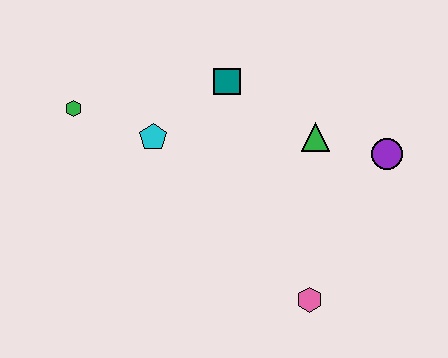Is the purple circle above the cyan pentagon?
No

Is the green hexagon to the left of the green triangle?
Yes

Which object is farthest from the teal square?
The pink hexagon is farthest from the teal square.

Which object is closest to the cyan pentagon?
The green hexagon is closest to the cyan pentagon.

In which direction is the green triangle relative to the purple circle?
The green triangle is to the left of the purple circle.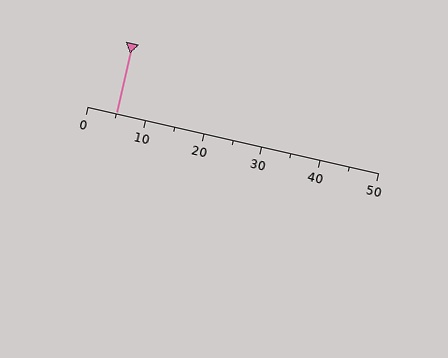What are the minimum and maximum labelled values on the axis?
The axis runs from 0 to 50.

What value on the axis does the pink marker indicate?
The marker indicates approximately 5.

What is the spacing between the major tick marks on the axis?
The major ticks are spaced 10 apart.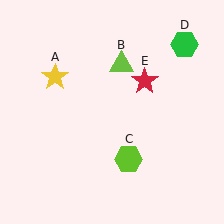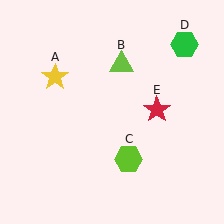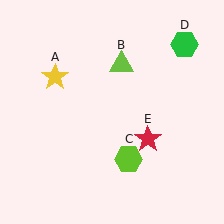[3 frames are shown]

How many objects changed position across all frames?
1 object changed position: red star (object E).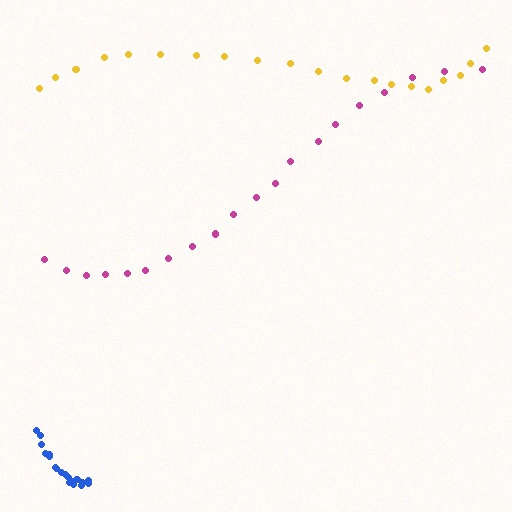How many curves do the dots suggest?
There are 3 distinct paths.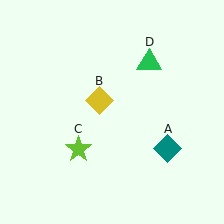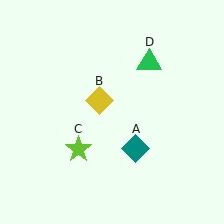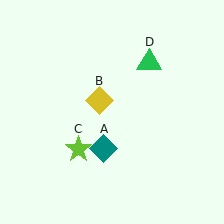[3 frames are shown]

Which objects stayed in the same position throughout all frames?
Yellow diamond (object B) and lime star (object C) and green triangle (object D) remained stationary.